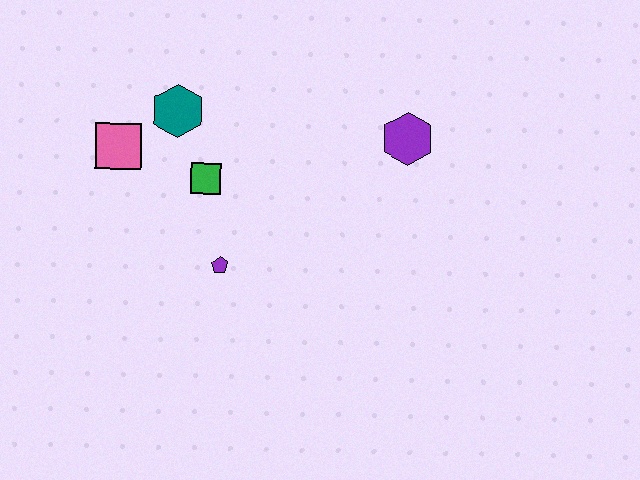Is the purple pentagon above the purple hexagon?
No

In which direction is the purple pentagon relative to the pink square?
The purple pentagon is below the pink square.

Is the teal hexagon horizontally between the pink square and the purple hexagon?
Yes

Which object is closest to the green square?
The teal hexagon is closest to the green square.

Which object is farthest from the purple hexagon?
The pink square is farthest from the purple hexagon.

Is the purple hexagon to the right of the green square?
Yes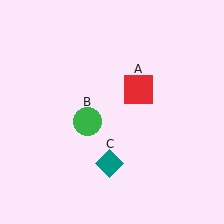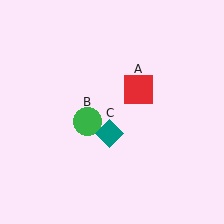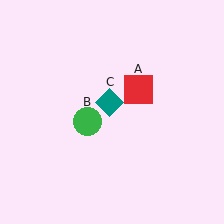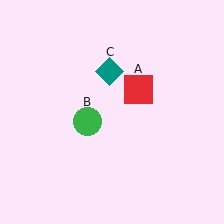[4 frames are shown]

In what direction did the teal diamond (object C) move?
The teal diamond (object C) moved up.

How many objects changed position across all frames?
1 object changed position: teal diamond (object C).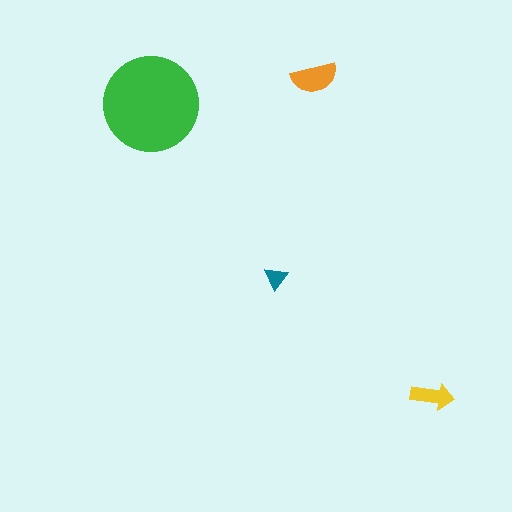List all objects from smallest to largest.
The teal triangle, the yellow arrow, the orange semicircle, the green circle.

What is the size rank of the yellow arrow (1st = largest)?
3rd.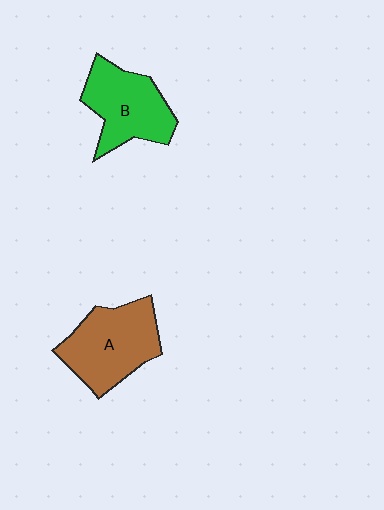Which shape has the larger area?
Shape A (brown).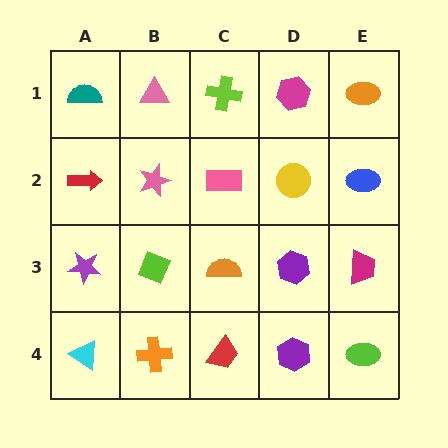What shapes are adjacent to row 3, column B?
A pink star (row 2, column B), an orange cross (row 4, column B), a purple star (row 3, column A), an orange semicircle (row 3, column C).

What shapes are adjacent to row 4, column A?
A purple star (row 3, column A), an orange cross (row 4, column B).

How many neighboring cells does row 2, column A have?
3.